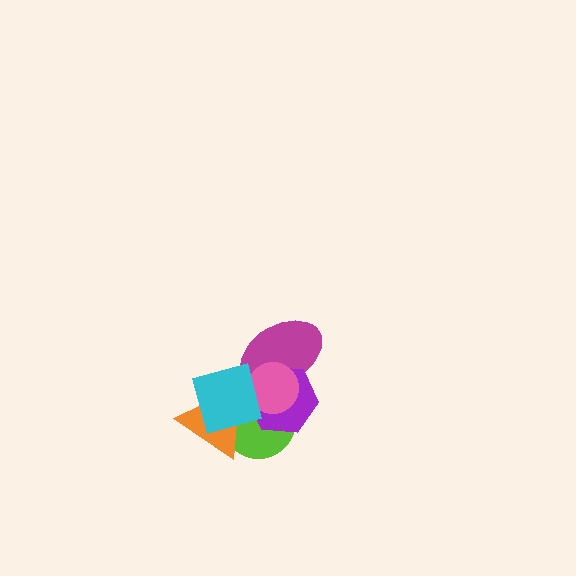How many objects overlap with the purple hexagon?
6 objects overlap with the purple hexagon.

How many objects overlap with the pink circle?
5 objects overlap with the pink circle.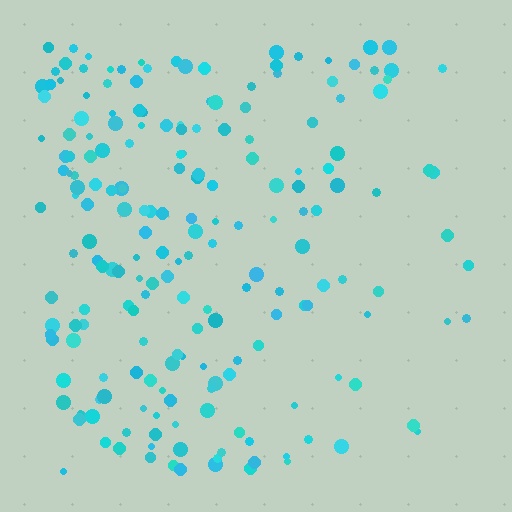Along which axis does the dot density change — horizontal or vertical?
Horizontal.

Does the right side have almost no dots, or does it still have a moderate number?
Still a moderate number, just noticeably fewer than the left.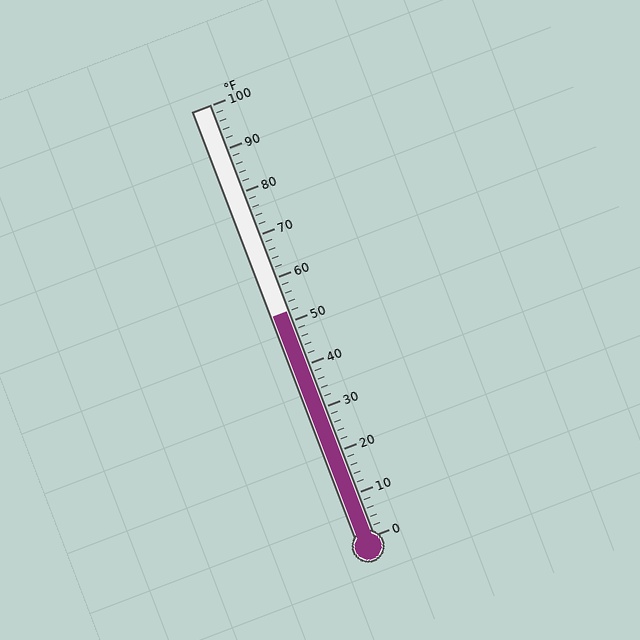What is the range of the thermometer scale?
The thermometer scale ranges from 0°F to 100°F.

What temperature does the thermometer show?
The thermometer shows approximately 52°F.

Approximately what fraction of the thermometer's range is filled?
The thermometer is filled to approximately 50% of its range.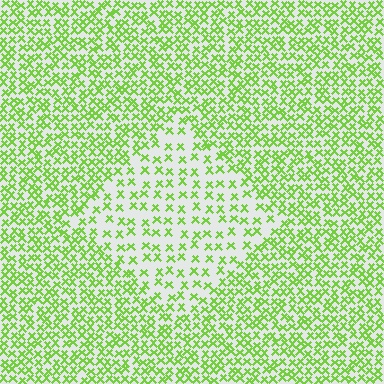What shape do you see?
I see a diamond.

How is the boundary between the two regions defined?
The boundary is defined by a change in element density (approximately 2.1x ratio). All elements are the same color, size, and shape.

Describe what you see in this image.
The image contains small lime elements arranged at two different densities. A diamond-shaped region is visible where the elements are less densely packed than the surrounding area.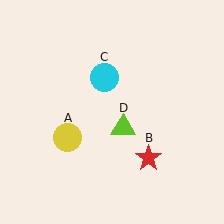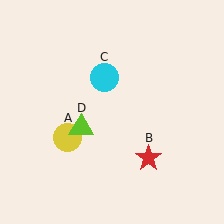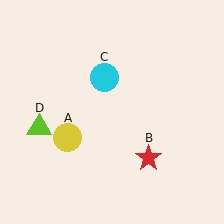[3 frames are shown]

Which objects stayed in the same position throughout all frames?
Yellow circle (object A) and red star (object B) and cyan circle (object C) remained stationary.